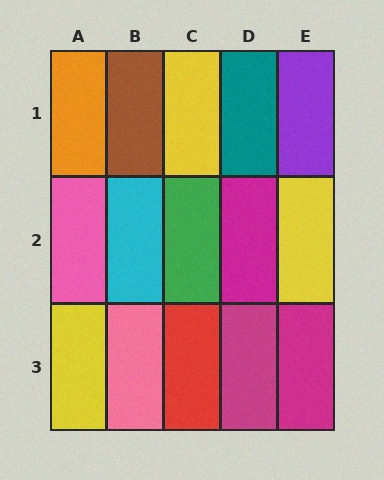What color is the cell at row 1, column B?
Brown.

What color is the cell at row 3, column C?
Red.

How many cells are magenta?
3 cells are magenta.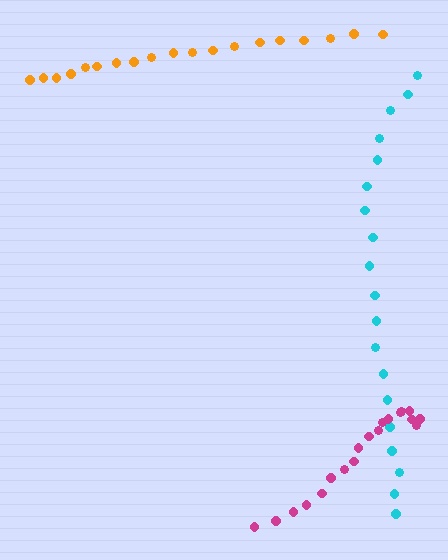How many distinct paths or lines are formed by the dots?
There are 3 distinct paths.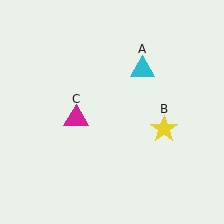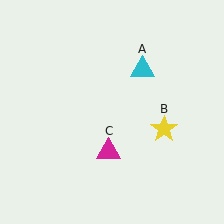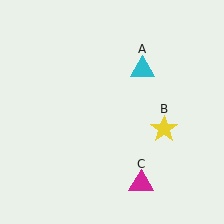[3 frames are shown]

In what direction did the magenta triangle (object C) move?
The magenta triangle (object C) moved down and to the right.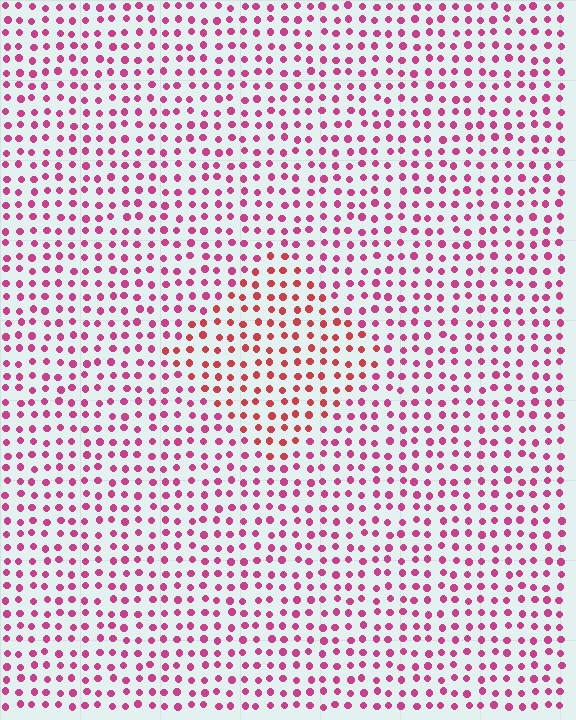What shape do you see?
I see a diamond.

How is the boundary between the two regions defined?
The boundary is defined purely by a slight shift in hue (about 28 degrees). Spacing, size, and orientation are identical on both sides.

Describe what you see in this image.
The image is filled with small magenta elements in a uniform arrangement. A diamond-shaped region is visible where the elements are tinted to a slightly different hue, forming a subtle color boundary.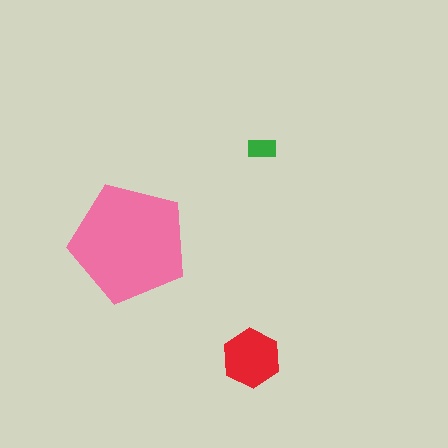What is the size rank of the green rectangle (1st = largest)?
3rd.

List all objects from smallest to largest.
The green rectangle, the red hexagon, the pink pentagon.